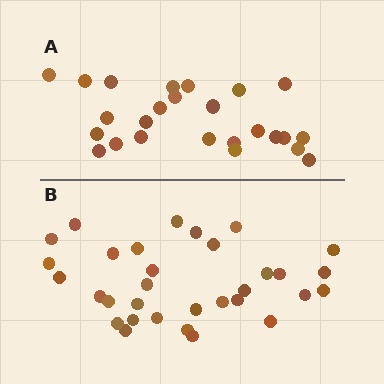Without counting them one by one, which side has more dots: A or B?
Region B (the bottom region) has more dots.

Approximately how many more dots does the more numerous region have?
Region B has roughly 8 or so more dots than region A.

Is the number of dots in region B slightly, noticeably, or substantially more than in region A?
Region B has noticeably more, but not dramatically so. The ratio is roughly 1.3 to 1.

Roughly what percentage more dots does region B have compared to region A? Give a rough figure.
About 30% more.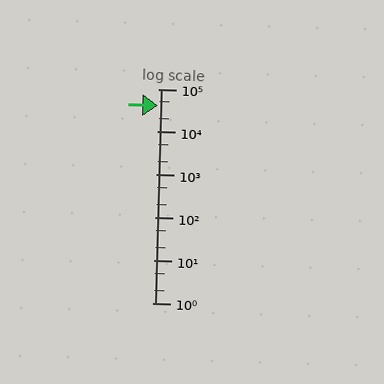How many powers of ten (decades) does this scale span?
The scale spans 5 decades, from 1 to 100000.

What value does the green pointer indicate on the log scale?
The pointer indicates approximately 41000.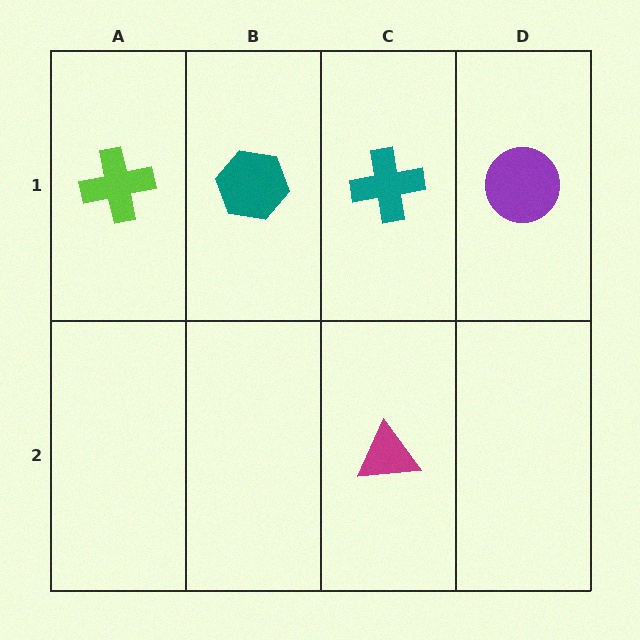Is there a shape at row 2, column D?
No, that cell is empty.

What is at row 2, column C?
A magenta triangle.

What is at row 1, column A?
A lime cross.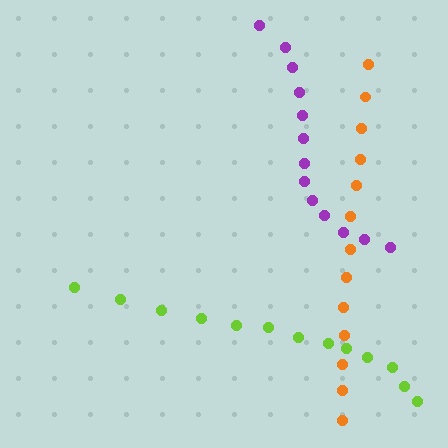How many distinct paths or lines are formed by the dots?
There are 3 distinct paths.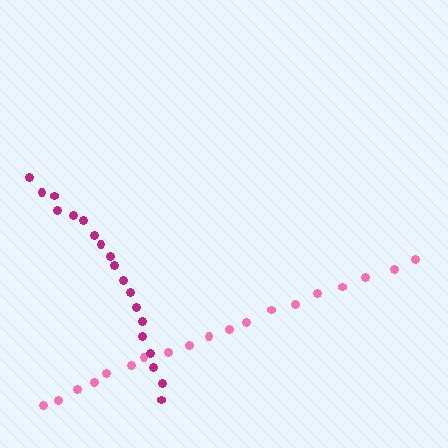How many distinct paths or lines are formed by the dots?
There are 2 distinct paths.